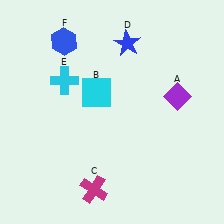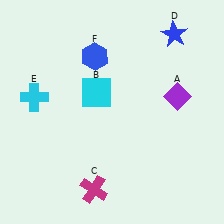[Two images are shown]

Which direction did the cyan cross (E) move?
The cyan cross (E) moved left.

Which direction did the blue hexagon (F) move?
The blue hexagon (F) moved right.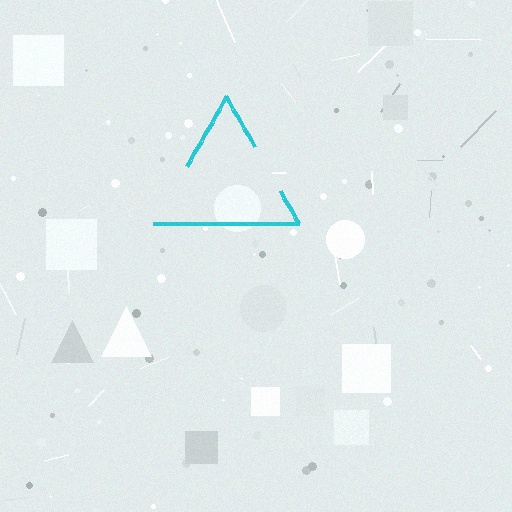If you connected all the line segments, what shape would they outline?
They would outline a triangle.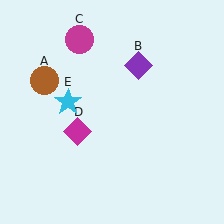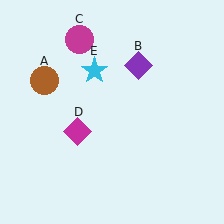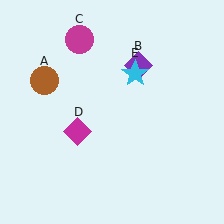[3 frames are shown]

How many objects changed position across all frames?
1 object changed position: cyan star (object E).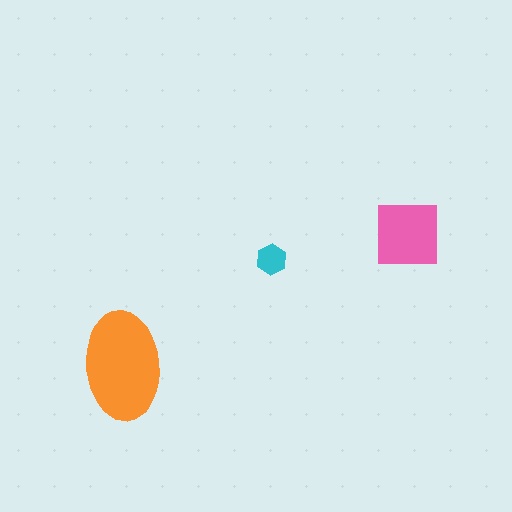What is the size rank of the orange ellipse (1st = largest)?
1st.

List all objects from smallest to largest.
The cyan hexagon, the pink square, the orange ellipse.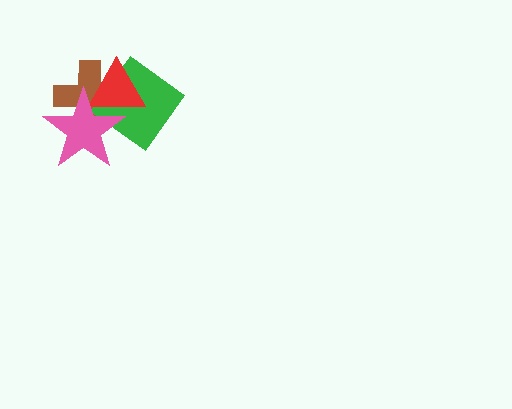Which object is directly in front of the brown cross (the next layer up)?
The green diamond is directly in front of the brown cross.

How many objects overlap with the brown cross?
3 objects overlap with the brown cross.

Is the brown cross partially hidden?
Yes, it is partially covered by another shape.